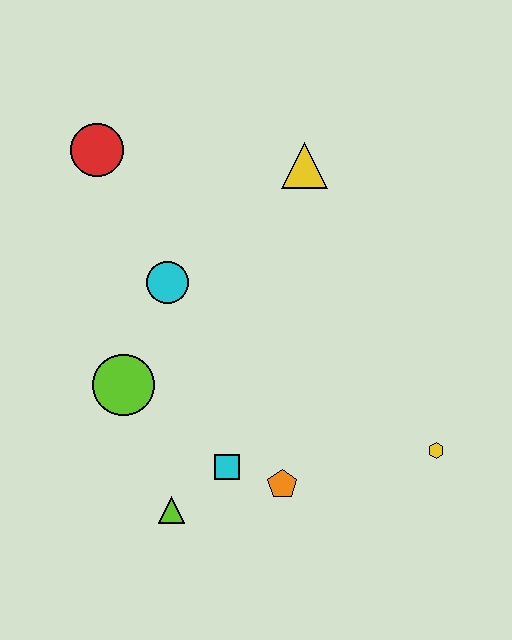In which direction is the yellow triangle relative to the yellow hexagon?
The yellow triangle is above the yellow hexagon.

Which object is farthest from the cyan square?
The red circle is farthest from the cyan square.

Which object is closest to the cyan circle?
The lime circle is closest to the cyan circle.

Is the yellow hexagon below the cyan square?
No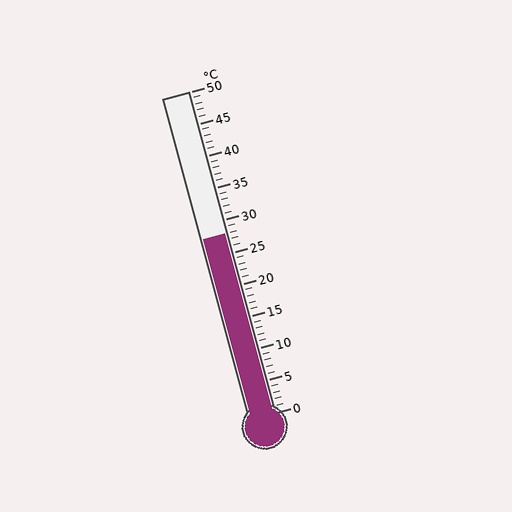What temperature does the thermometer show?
The thermometer shows approximately 28°C.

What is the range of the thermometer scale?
The thermometer scale ranges from 0°C to 50°C.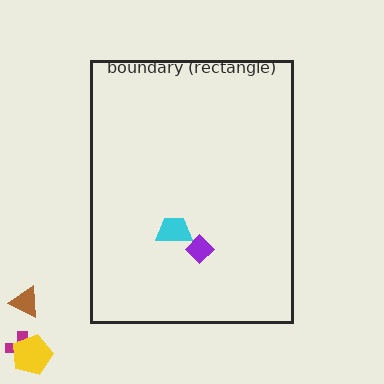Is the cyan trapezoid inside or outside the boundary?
Inside.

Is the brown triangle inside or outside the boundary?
Outside.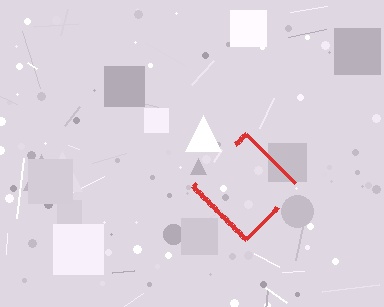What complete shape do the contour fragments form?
The contour fragments form a diamond.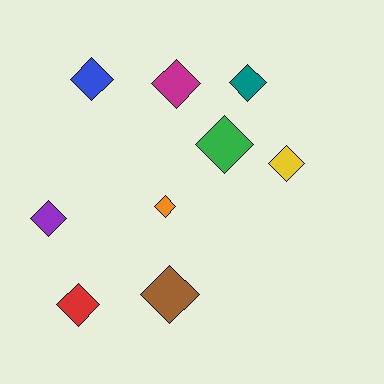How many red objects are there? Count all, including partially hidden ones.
There is 1 red object.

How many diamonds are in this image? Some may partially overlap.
There are 9 diamonds.